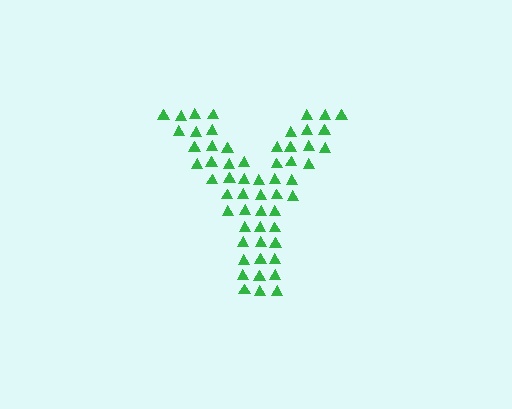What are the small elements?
The small elements are triangles.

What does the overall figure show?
The overall figure shows the letter Y.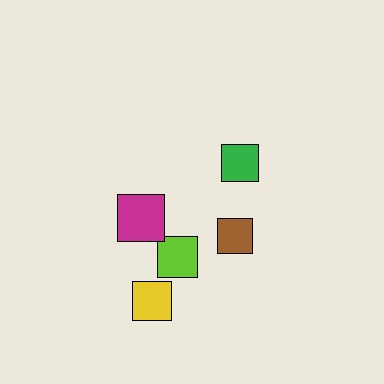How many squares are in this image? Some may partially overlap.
There are 5 squares.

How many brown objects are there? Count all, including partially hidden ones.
There is 1 brown object.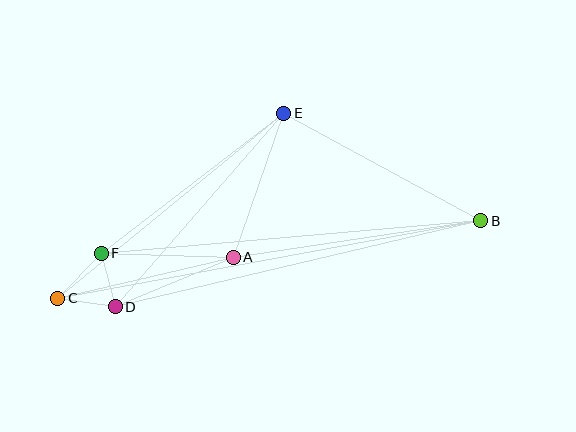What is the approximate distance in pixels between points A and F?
The distance between A and F is approximately 132 pixels.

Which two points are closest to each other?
Points D and F are closest to each other.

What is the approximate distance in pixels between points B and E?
The distance between B and E is approximately 225 pixels.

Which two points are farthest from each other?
Points B and C are farthest from each other.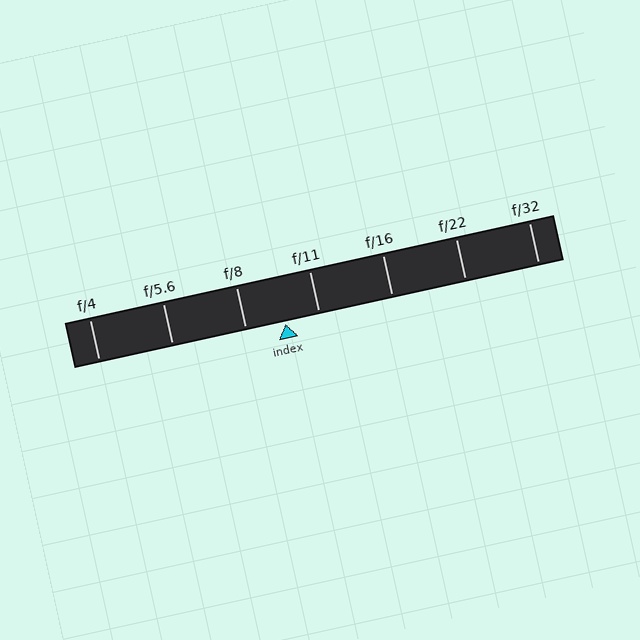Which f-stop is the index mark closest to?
The index mark is closest to f/11.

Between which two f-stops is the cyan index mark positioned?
The index mark is between f/8 and f/11.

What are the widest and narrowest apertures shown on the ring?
The widest aperture shown is f/4 and the narrowest is f/32.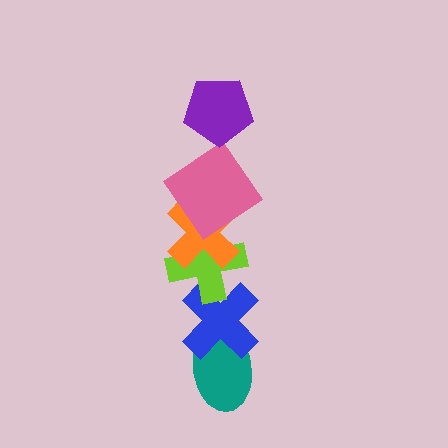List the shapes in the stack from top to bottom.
From top to bottom: the purple pentagon, the pink diamond, the orange cross, the lime cross, the blue cross, the teal ellipse.